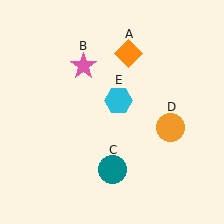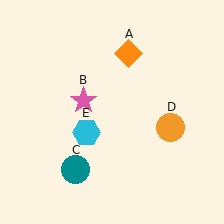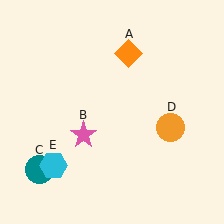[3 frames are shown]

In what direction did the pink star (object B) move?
The pink star (object B) moved down.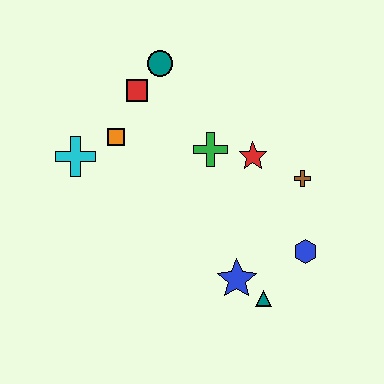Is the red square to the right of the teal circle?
No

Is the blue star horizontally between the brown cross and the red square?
Yes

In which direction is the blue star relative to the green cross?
The blue star is below the green cross.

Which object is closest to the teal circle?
The red square is closest to the teal circle.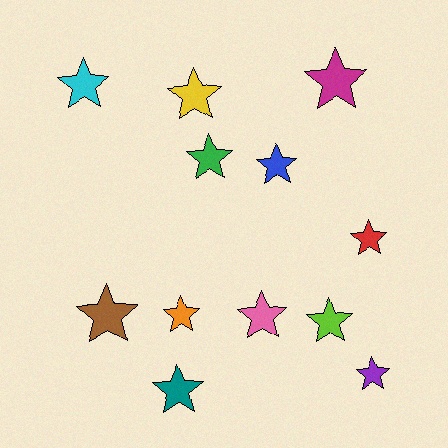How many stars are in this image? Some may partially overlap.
There are 12 stars.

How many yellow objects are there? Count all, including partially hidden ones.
There is 1 yellow object.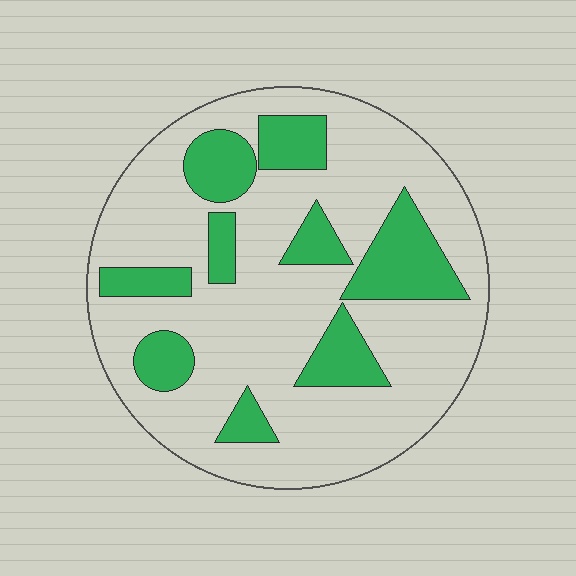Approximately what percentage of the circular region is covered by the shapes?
Approximately 25%.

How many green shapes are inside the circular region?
9.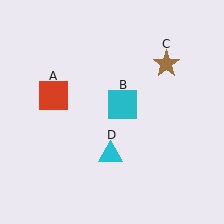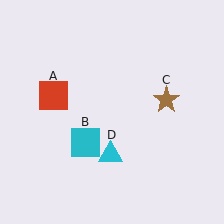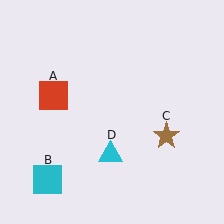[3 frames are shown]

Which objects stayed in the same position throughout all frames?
Red square (object A) and cyan triangle (object D) remained stationary.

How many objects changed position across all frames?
2 objects changed position: cyan square (object B), brown star (object C).